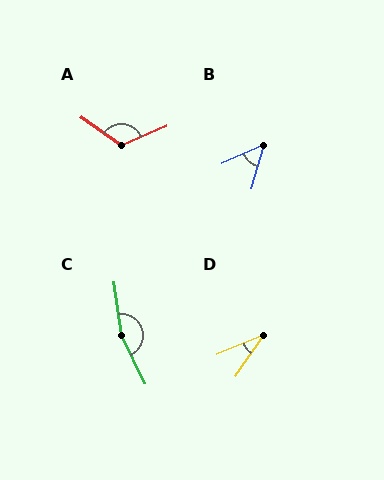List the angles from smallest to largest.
D (33°), B (50°), A (122°), C (162°).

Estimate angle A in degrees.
Approximately 122 degrees.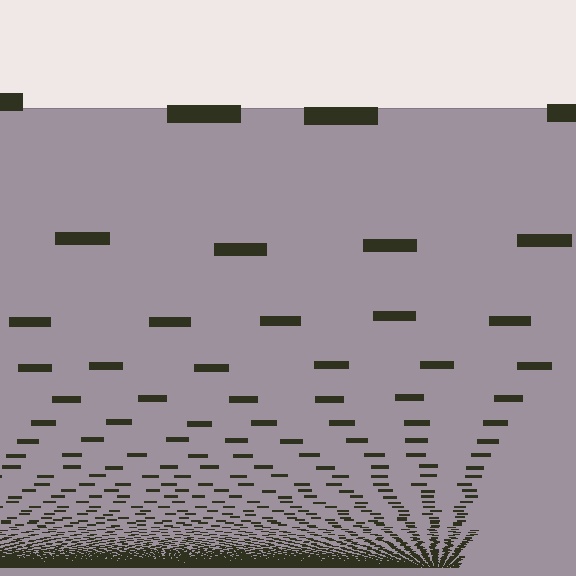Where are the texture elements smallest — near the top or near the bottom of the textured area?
Near the bottom.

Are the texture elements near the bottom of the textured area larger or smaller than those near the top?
Smaller. The gradient is inverted — elements near the bottom are smaller and denser.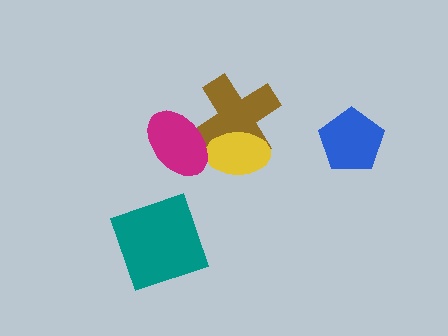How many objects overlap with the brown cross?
2 objects overlap with the brown cross.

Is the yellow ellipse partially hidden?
Yes, it is partially covered by another shape.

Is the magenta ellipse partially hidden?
No, no other shape covers it.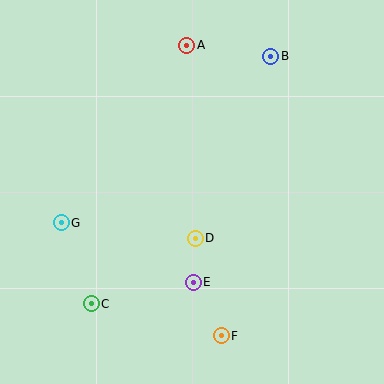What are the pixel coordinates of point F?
Point F is at (221, 336).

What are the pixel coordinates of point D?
Point D is at (195, 238).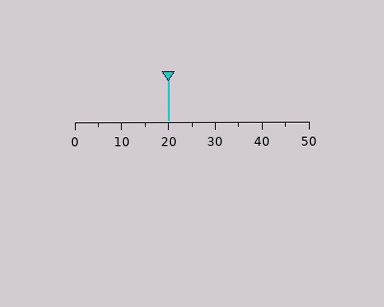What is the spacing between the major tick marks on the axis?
The major ticks are spaced 10 apart.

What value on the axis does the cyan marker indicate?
The marker indicates approximately 20.